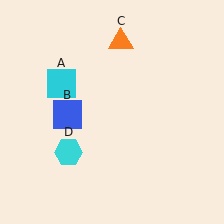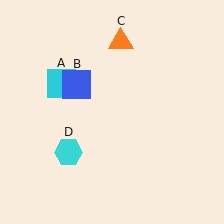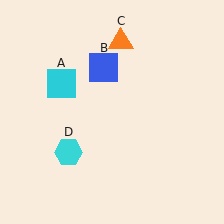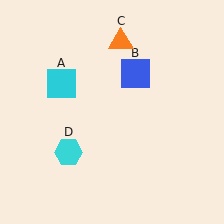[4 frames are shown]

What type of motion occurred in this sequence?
The blue square (object B) rotated clockwise around the center of the scene.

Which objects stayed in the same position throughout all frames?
Cyan square (object A) and orange triangle (object C) and cyan hexagon (object D) remained stationary.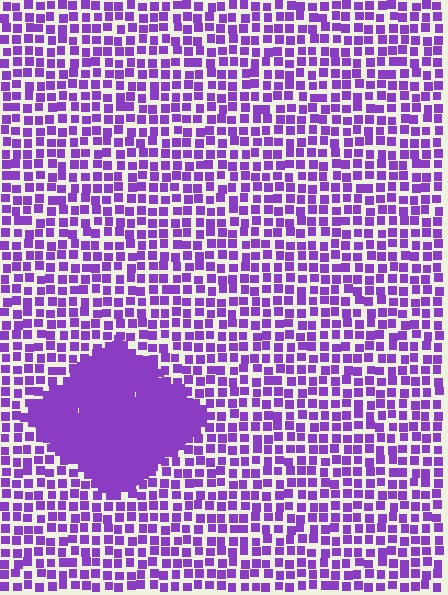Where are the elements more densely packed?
The elements are more densely packed inside the diamond boundary.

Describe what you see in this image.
The image contains small purple elements arranged at two different densities. A diamond-shaped region is visible where the elements are more densely packed than the surrounding area.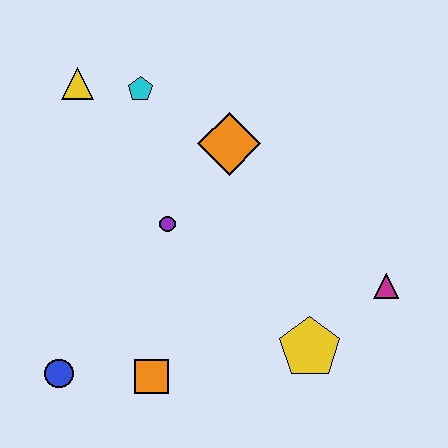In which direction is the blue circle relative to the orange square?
The blue circle is to the left of the orange square.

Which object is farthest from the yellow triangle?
The magenta triangle is farthest from the yellow triangle.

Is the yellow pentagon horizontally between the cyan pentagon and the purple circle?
No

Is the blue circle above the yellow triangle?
No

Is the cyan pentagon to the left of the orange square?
Yes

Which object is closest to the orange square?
The blue circle is closest to the orange square.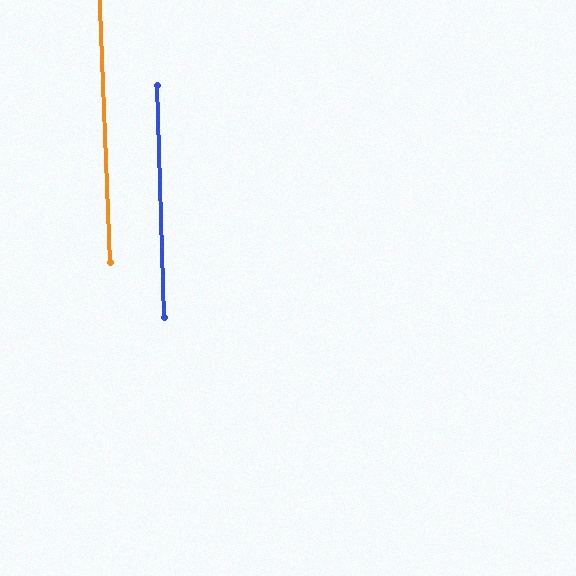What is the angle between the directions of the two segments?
Approximately 0 degrees.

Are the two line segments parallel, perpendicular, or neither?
Parallel — their directions differ by only 0.4°.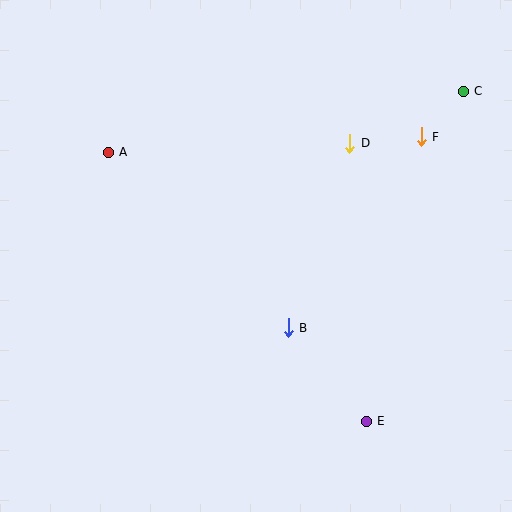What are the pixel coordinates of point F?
Point F is at (421, 137).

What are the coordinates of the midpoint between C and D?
The midpoint between C and D is at (407, 117).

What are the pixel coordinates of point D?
Point D is at (350, 143).